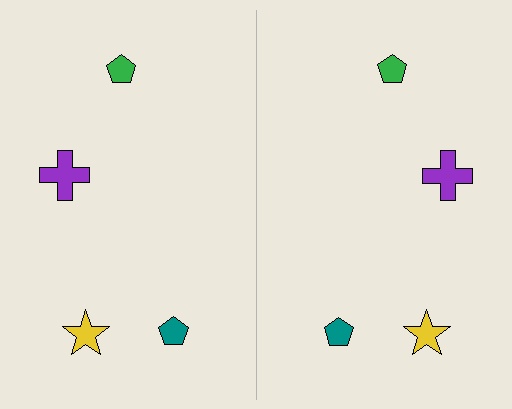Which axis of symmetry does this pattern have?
The pattern has a vertical axis of symmetry running through the center of the image.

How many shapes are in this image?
There are 8 shapes in this image.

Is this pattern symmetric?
Yes, this pattern has bilateral (reflection) symmetry.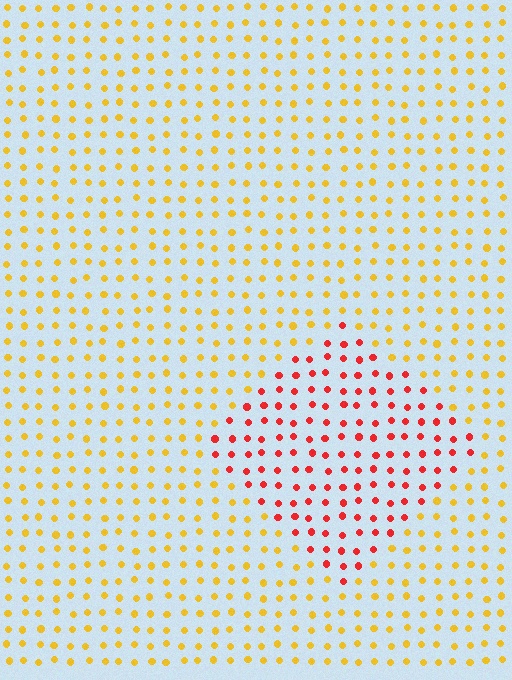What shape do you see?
I see a diamond.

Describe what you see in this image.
The image is filled with small yellow elements in a uniform arrangement. A diamond-shaped region is visible where the elements are tinted to a slightly different hue, forming a subtle color boundary.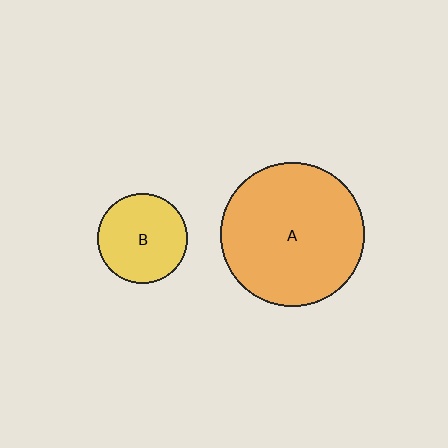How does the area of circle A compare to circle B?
Approximately 2.6 times.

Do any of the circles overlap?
No, none of the circles overlap.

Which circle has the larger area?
Circle A (orange).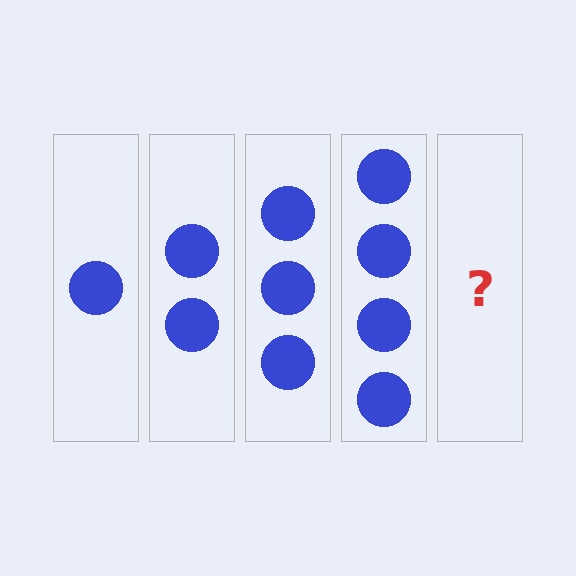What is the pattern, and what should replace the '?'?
The pattern is that each step adds one more circle. The '?' should be 5 circles.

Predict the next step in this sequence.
The next step is 5 circles.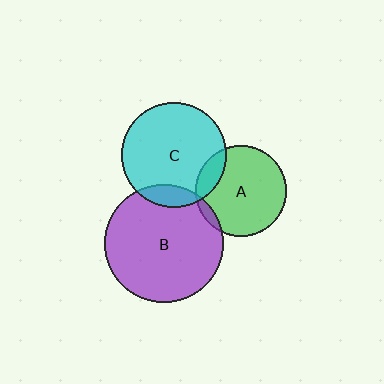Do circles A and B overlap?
Yes.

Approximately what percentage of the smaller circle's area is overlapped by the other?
Approximately 5%.